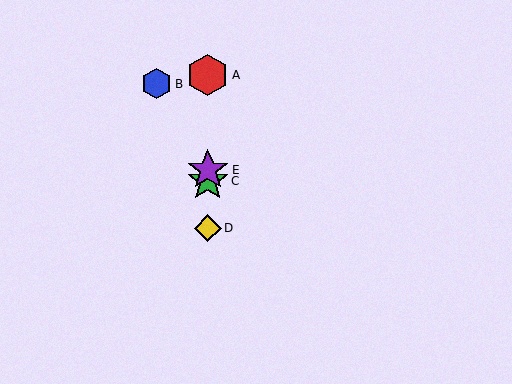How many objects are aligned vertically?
4 objects (A, C, D, E) are aligned vertically.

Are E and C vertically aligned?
Yes, both are at x≈208.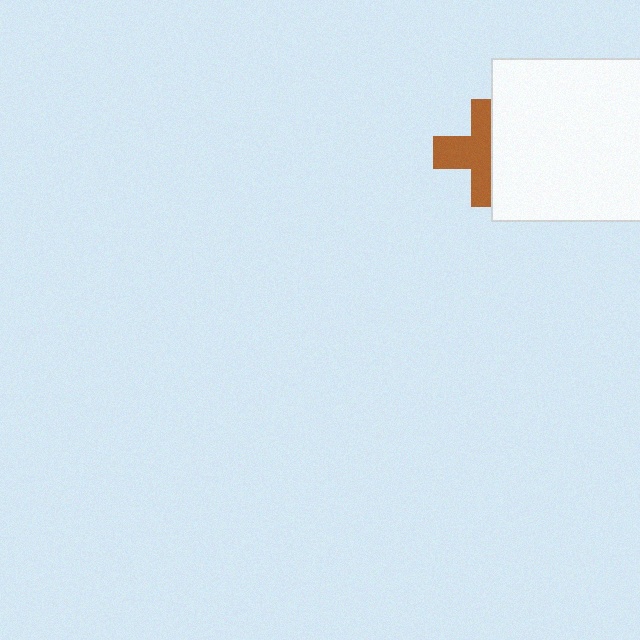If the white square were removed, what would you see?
You would see the complete brown cross.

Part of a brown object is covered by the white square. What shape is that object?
It is a cross.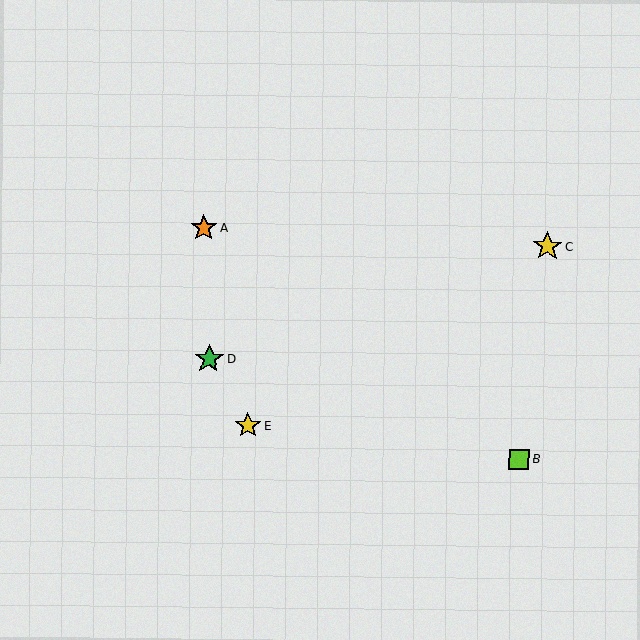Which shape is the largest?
The yellow star (labeled C) is the largest.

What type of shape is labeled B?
Shape B is a lime square.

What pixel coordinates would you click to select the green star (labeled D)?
Click at (209, 358) to select the green star D.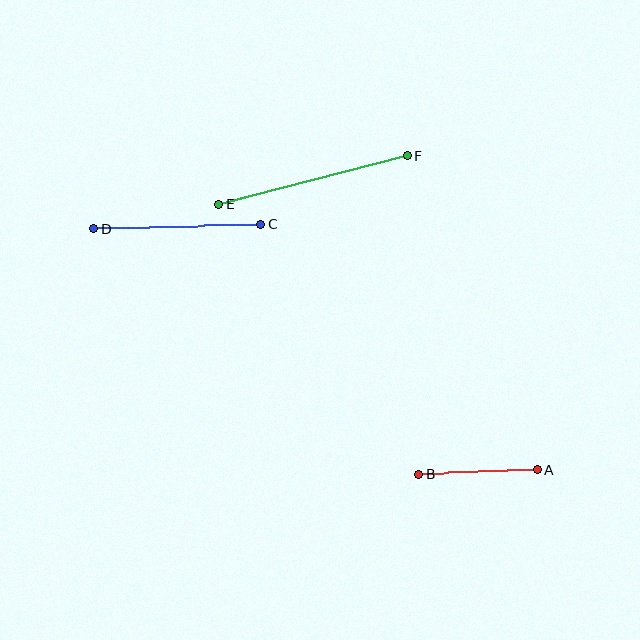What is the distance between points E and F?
The distance is approximately 196 pixels.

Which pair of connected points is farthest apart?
Points E and F are farthest apart.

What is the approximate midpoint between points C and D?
The midpoint is at approximately (177, 227) pixels.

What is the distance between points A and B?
The distance is approximately 119 pixels.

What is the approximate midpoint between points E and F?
The midpoint is at approximately (313, 180) pixels.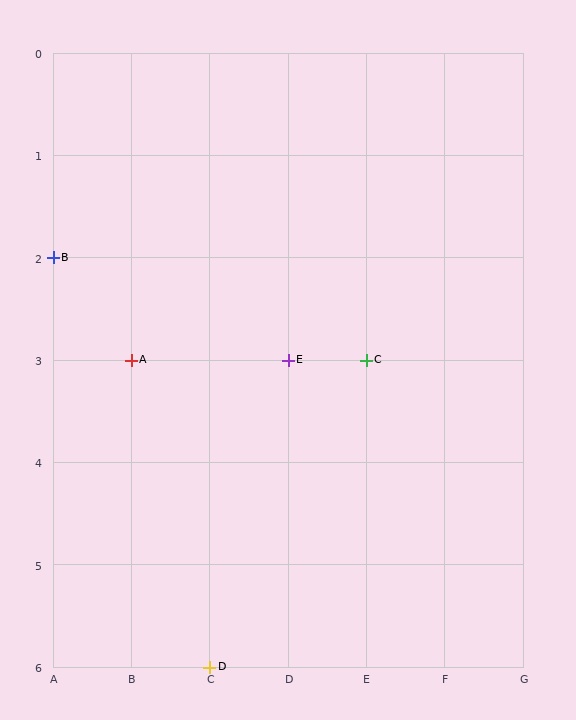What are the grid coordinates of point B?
Point B is at grid coordinates (A, 2).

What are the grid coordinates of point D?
Point D is at grid coordinates (C, 6).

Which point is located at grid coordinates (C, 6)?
Point D is at (C, 6).